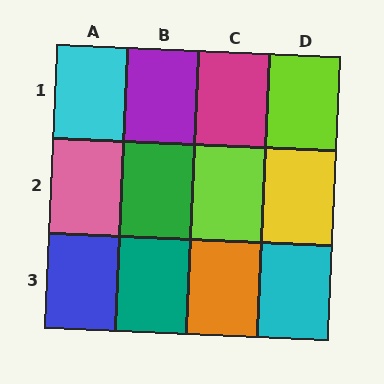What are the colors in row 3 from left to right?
Blue, teal, orange, cyan.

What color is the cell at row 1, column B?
Purple.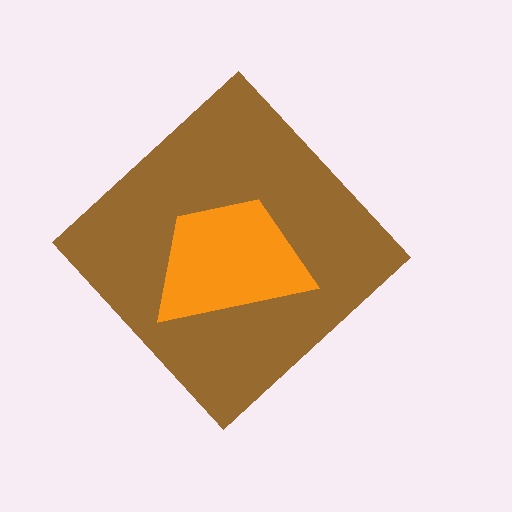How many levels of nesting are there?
2.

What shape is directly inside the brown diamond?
The orange trapezoid.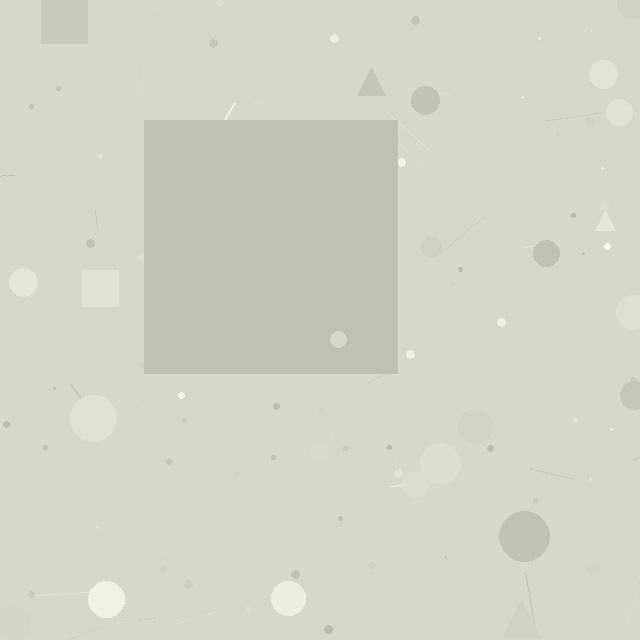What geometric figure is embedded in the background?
A square is embedded in the background.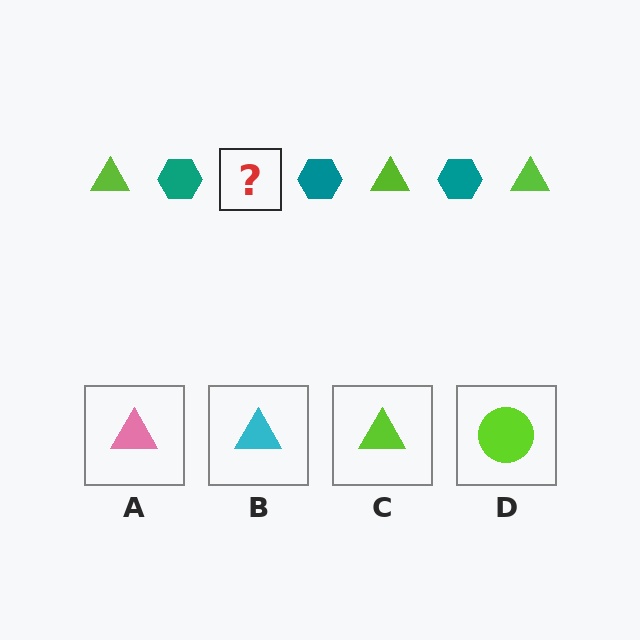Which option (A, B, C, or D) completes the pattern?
C.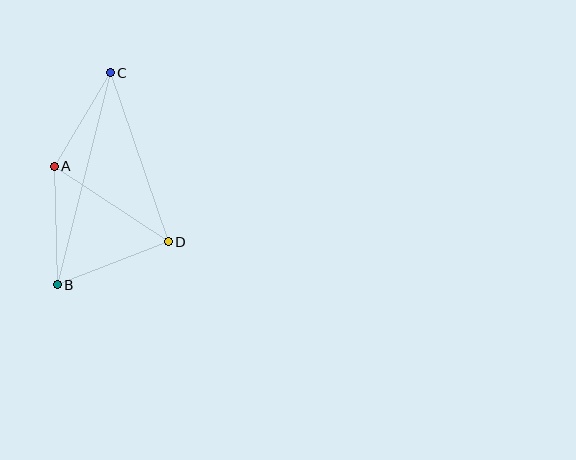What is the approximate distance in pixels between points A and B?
The distance between A and B is approximately 119 pixels.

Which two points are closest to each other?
Points A and C are closest to each other.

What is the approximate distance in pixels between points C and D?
The distance between C and D is approximately 179 pixels.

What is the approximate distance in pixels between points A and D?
The distance between A and D is approximately 137 pixels.